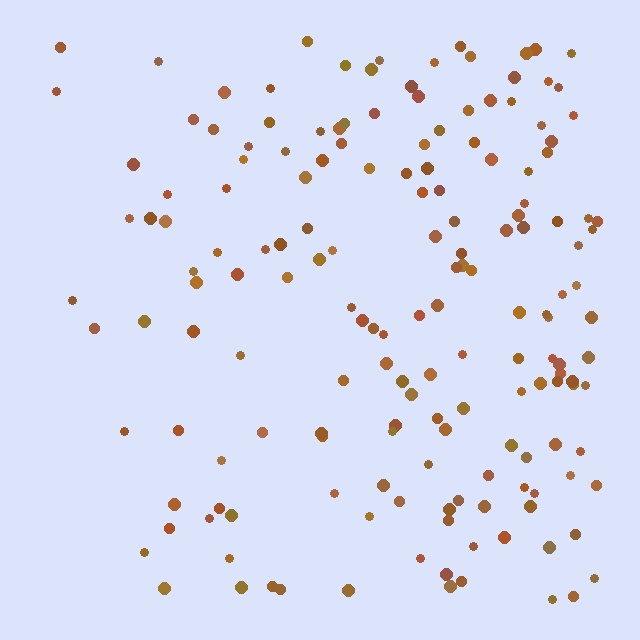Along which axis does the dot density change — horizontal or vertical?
Horizontal.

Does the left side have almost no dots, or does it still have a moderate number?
Still a moderate number, just noticeably fewer than the right.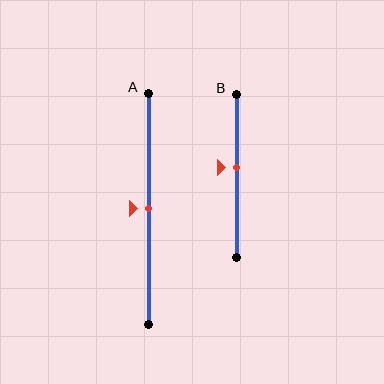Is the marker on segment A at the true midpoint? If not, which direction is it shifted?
Yes, the marker on segment A is at the true midpoint.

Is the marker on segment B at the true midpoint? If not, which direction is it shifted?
No, the marker on segment B is shifted upward by about 5% of the segment length.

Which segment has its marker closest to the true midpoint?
Segment A has its marker closest to the true midpoint.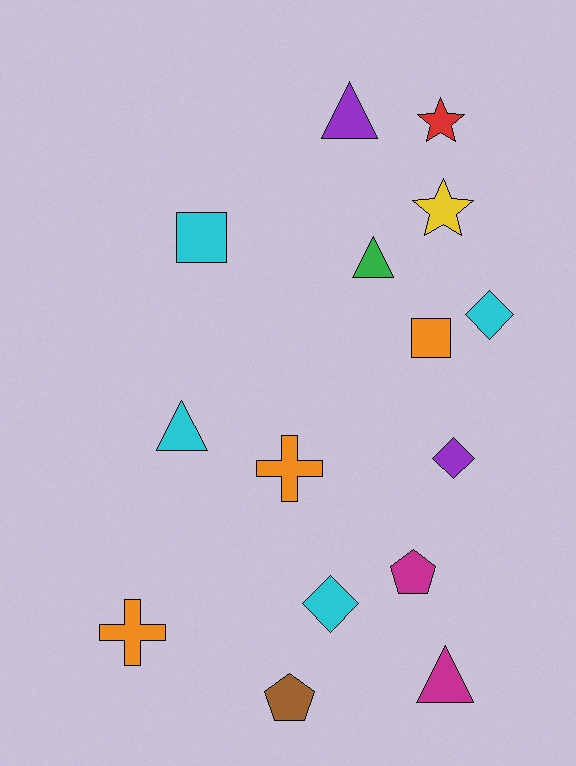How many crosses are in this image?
There are 2 crosses.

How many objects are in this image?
There are 15 objects.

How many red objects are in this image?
There is 1 red object.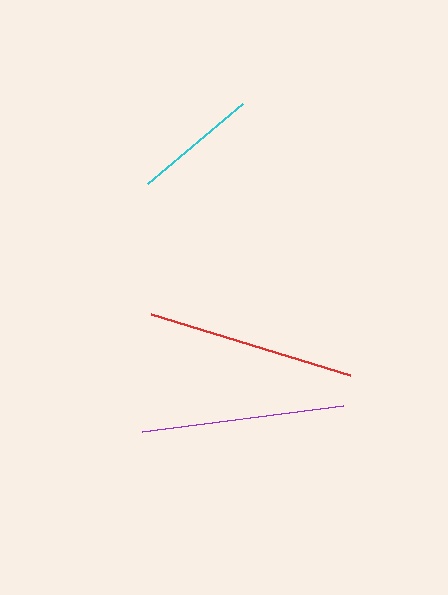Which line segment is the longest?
The red line is the longest at approximately 208 pixels.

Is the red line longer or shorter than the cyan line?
The red line is longer than the cyan line.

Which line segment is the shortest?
The cyan line is the shortest at approximately 124 pixels.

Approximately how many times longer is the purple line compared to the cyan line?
The purple line is approximately 1.6 times the length of the cyan line.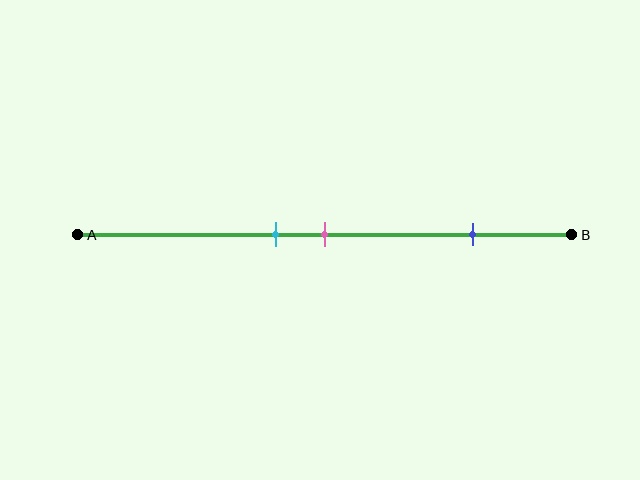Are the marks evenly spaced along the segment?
No, the marks are not evenly spaced.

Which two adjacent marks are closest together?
The cyan and pink marks are the closest adjacent pair.